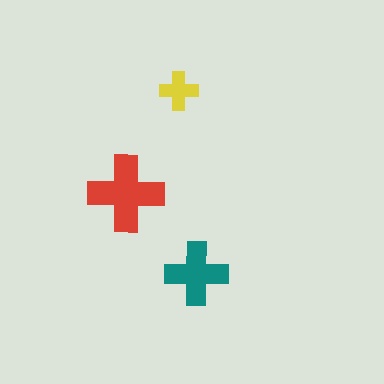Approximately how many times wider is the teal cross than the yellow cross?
About 1.5 times wider.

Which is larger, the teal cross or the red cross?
The red one.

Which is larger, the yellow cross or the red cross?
The red one.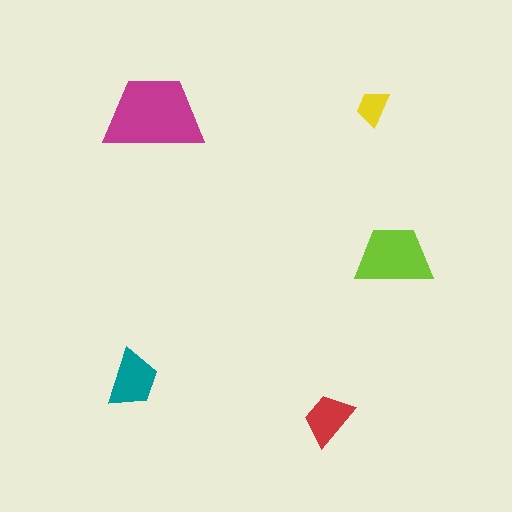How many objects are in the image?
There are 5 objects in the image.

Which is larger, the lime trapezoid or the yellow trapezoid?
The lime one.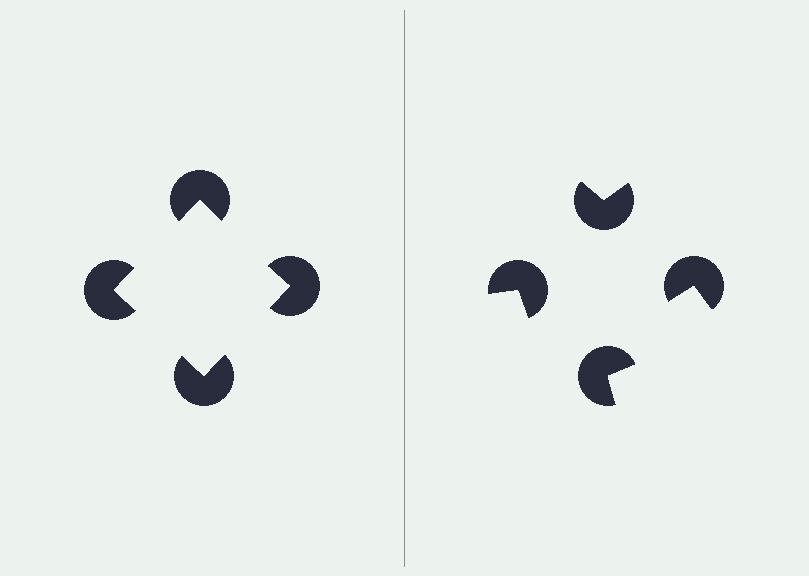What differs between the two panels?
The pac-man discs are positioned identically on both sides; only the wedge orientations differ. On the left they align to a square; on the right they are misaligned.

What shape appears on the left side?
An illusory square.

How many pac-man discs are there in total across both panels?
8 — 4 on each side.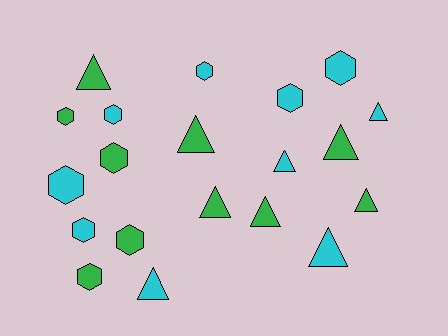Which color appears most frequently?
Green, with 10 objects.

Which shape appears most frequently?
Triangle, with 10 objects.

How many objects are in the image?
There are 20 objects.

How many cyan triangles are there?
There are 4 cyan triangles.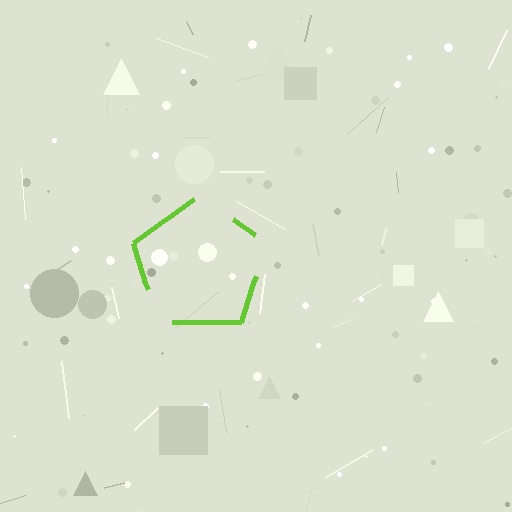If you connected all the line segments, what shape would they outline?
They would outline a pentagon.